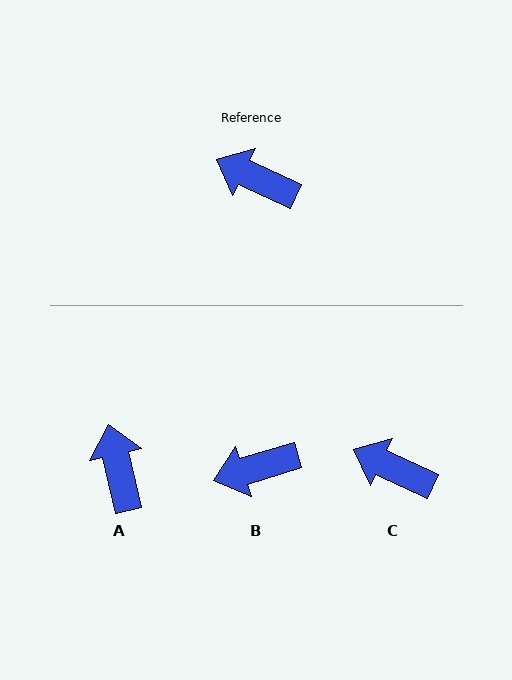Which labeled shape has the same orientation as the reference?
C.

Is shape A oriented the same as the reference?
No, it is off by about 52 degrees.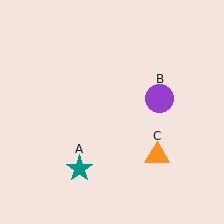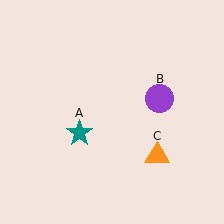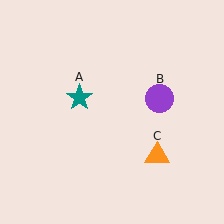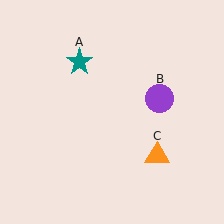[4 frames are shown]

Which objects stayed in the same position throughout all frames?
Purple circle (object B) and orange triangle (object C) remained stationary.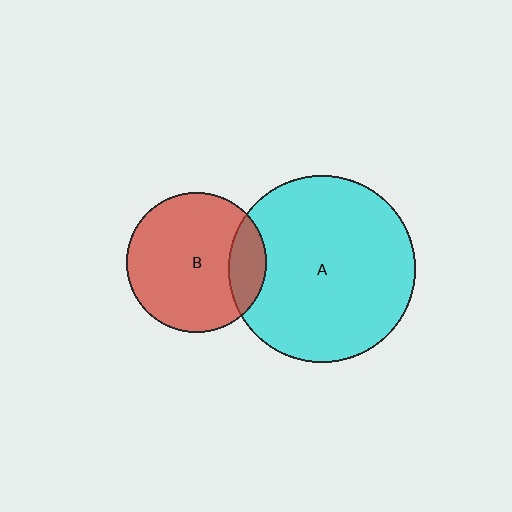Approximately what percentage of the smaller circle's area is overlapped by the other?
Approximately 20%.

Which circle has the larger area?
Circle A (cyan).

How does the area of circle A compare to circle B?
Approximately 1.8 times.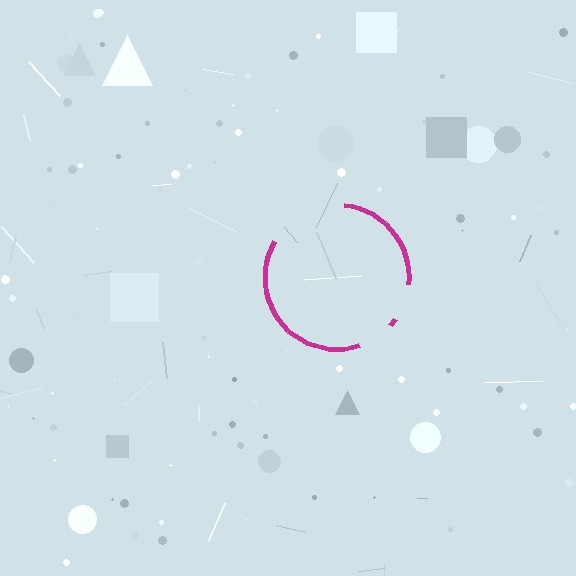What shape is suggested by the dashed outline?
The dashed outline suggests a circle.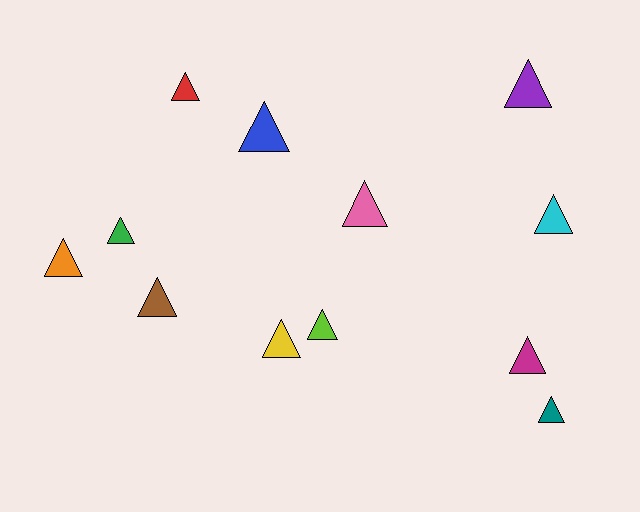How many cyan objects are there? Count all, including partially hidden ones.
There is 1 cyan object.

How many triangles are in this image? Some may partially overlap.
There are 12 triangles.